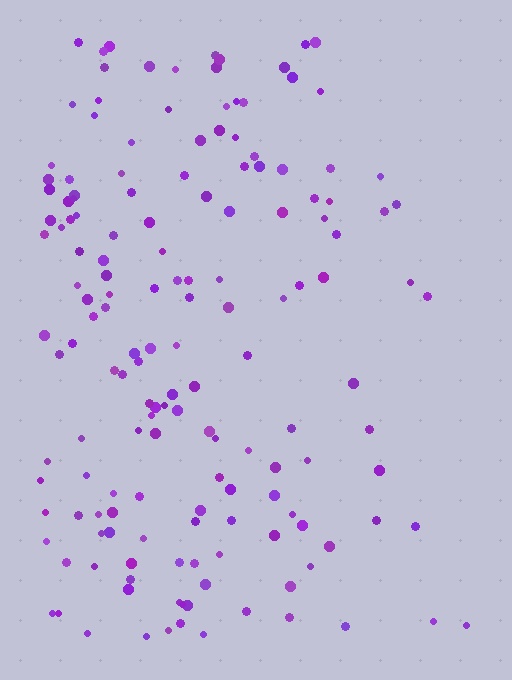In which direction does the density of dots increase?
From right to left, with the left side densest.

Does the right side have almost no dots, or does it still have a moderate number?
Still a moderate number, just noticeably fewer than the left.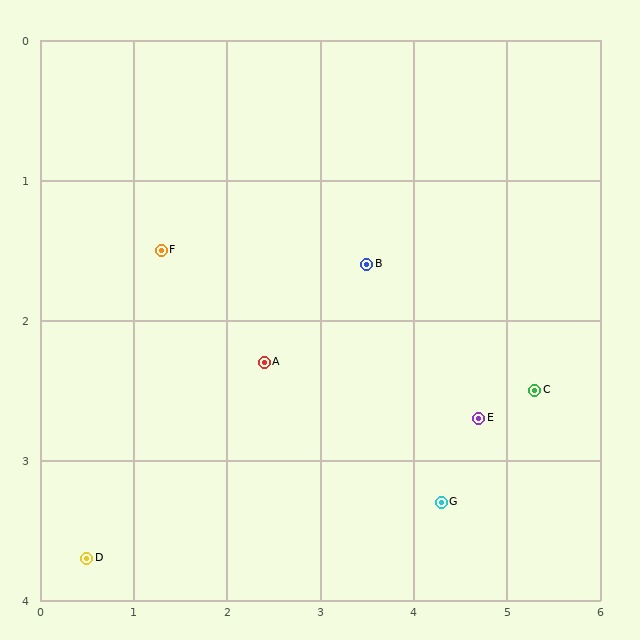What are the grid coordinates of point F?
Point F is at approximately (1.3, 1.5).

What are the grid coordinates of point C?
Point C is at approximately (5.3, 2.5).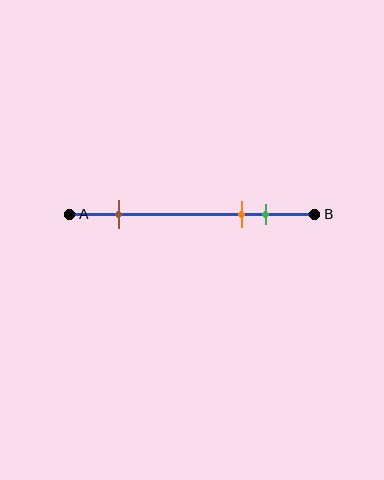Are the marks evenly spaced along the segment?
No, the marks are not evenly spaced.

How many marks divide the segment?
There are 3 marks dividing the segment.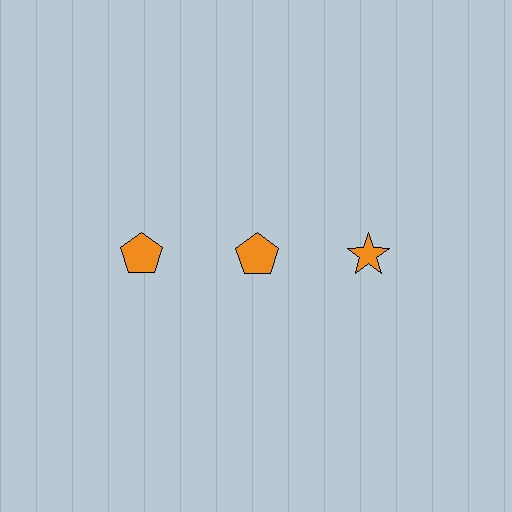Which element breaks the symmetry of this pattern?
The orange star in the top row, center column breaks the symmetry. All other shapes are orange pentagons.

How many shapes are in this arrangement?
There are 3 shapes arranged in a grid pattern.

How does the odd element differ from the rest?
It has a different shape: star instead of pentagon.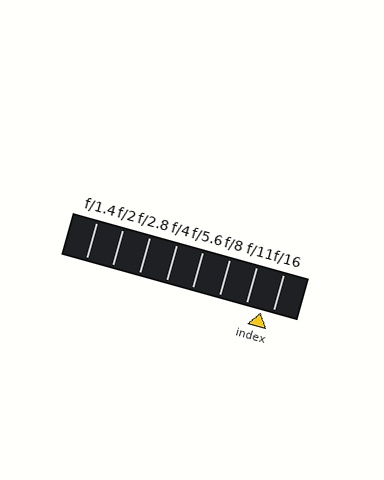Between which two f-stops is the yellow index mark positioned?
The index mark is between f/11 and f/16.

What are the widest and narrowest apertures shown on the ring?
The widest aperture shown is f/1.4 and the narrowest is f/16.